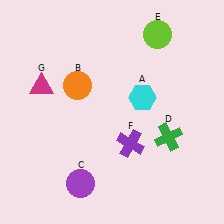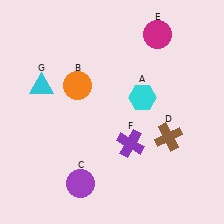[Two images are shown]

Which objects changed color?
D changed from green to brown. E changed from lime to magenta. G changed from magenta to cyan.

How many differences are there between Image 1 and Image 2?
There are 3 differences between the two images.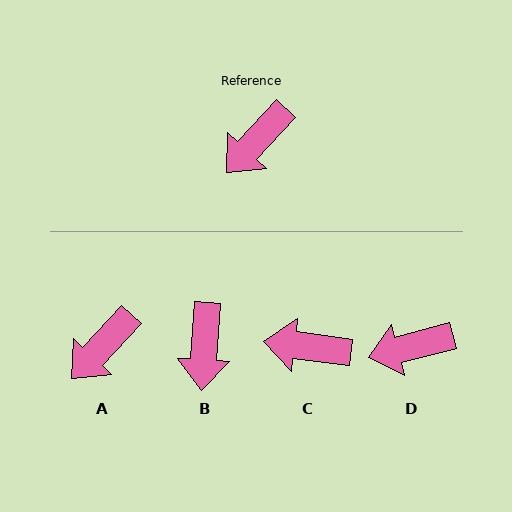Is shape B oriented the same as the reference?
No, it is off by about 39 degrees.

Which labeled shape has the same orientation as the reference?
A.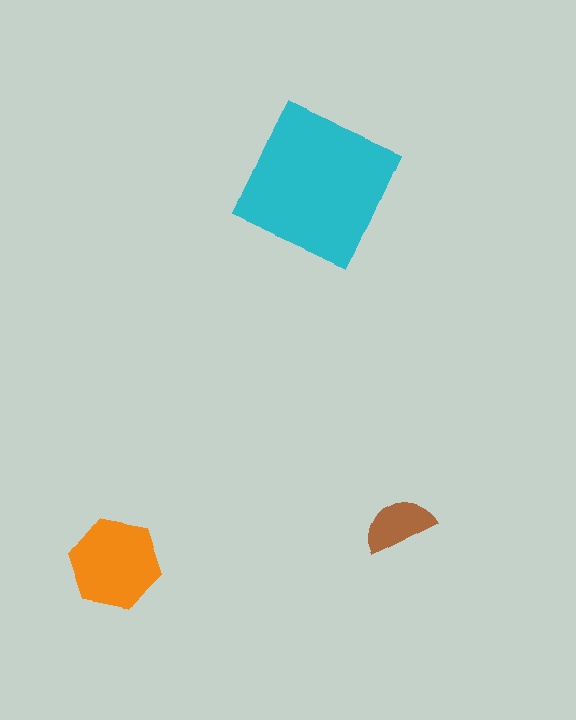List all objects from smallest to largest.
The brown semicircle, the orange hexagon, the cyan square.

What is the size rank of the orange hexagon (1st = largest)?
2nd.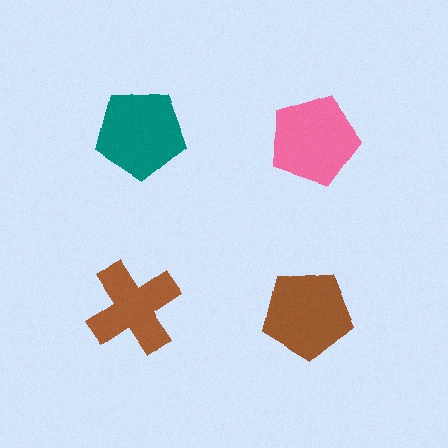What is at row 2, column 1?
A brown cross.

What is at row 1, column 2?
A pink pentagon.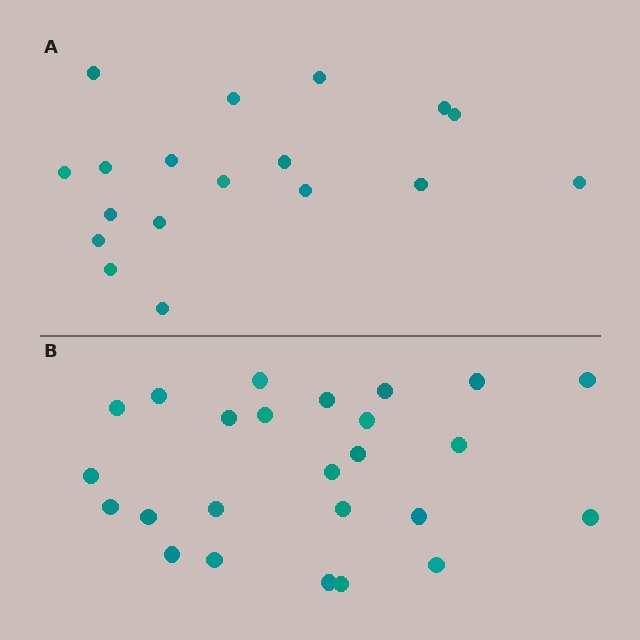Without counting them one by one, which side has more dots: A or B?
Region B (the bottom region) has more dots.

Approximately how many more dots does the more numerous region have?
Region B has roughly 8 or so more dots than region A.